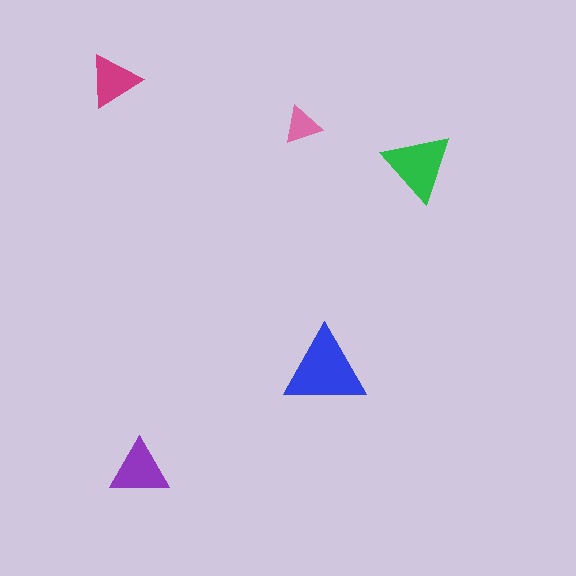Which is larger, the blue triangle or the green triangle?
The blue one.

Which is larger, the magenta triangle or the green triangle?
The green one.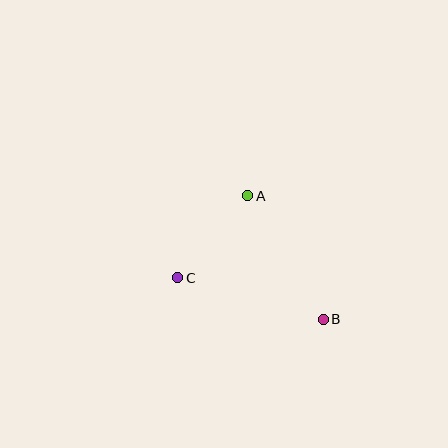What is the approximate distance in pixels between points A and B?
The distance between A and B is approximately 145 pixels.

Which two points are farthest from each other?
Points B and C are farthest from each other.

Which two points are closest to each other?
Points A and C are closest to each other.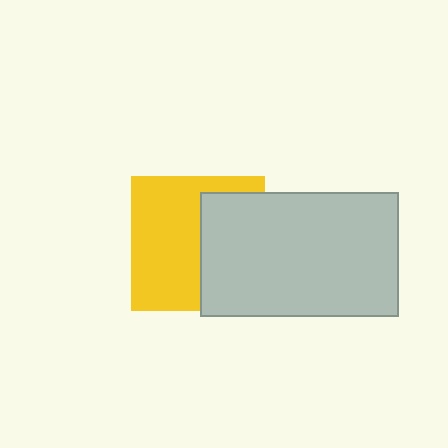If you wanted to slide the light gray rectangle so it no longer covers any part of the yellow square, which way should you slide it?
Slide it right — that is the most direct way to separate the two shapes.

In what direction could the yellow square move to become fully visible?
The yellow square could move left. That would shift it out from behind the light gray rectangle entirely.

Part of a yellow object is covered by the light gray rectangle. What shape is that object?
It is a square.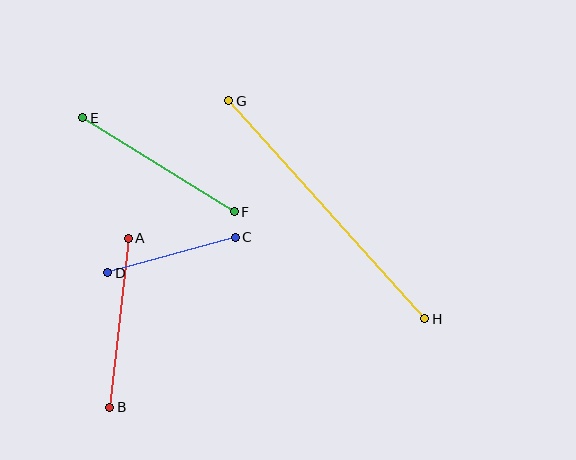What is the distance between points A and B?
The distance is approximately 170 pixels.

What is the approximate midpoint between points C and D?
The midpoint is at approximately (172, 255) pixels.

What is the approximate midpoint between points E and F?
The midpoint is at approximately (158, 165) pixels.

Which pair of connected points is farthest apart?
Points G and H are farthest apart.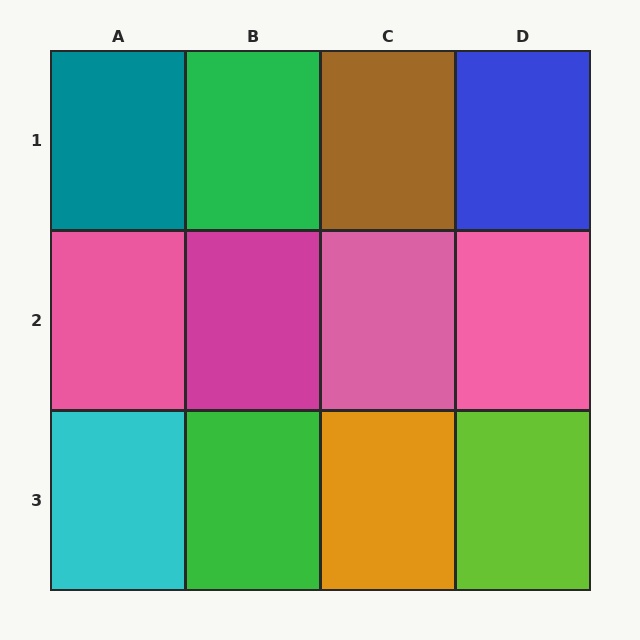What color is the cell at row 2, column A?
Pink.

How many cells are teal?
1 cell is teal.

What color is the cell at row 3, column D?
Lime.